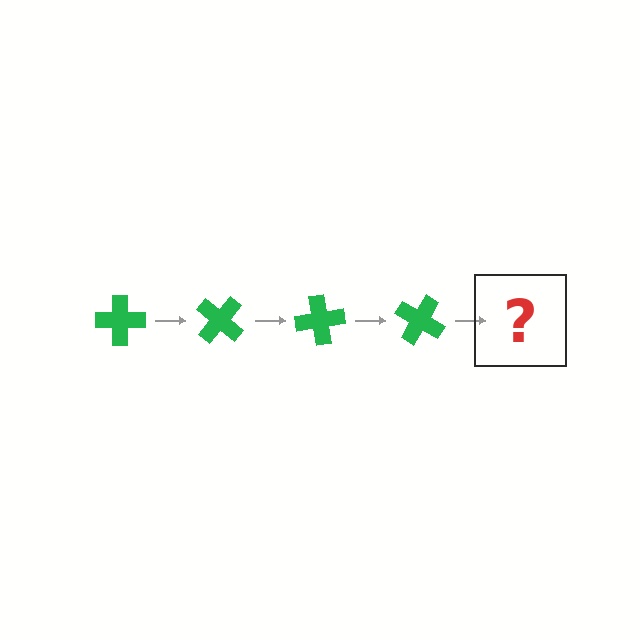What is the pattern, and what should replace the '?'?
The pattern is that the cross rotates 40 degrees each step. The '?' should be a green cross rotated 160 degrees.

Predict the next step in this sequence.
The next step is a green cross rotated 160 degrees.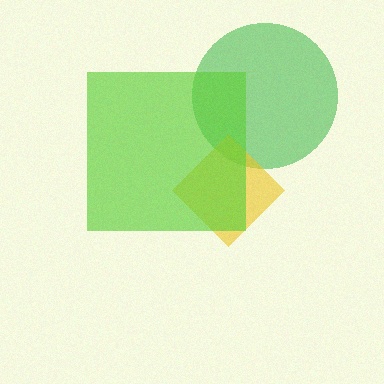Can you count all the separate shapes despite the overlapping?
Yes, there are 3 separate shapes.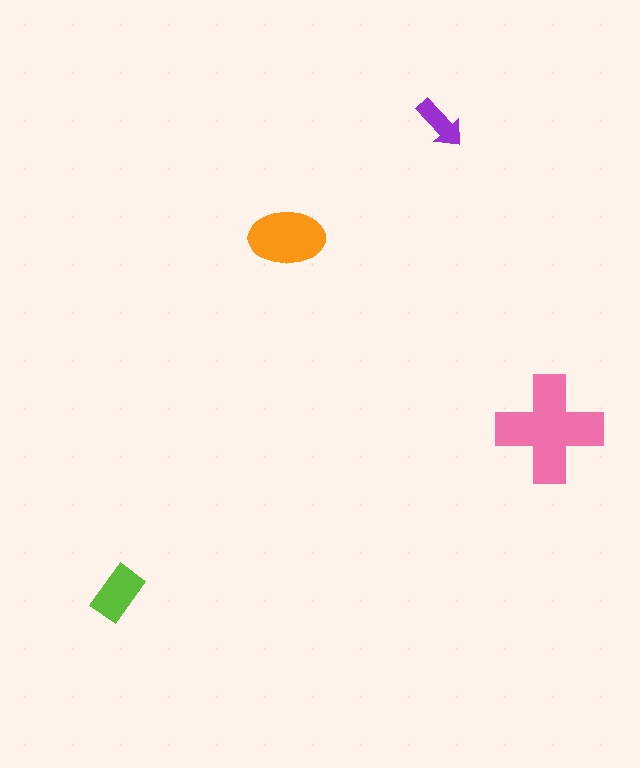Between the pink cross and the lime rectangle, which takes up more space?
The pink cross.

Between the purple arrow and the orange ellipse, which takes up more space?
The orange ellipse.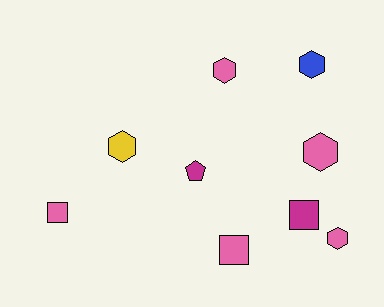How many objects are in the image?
There are 9 objects.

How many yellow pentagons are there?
There are no yellow pentagons.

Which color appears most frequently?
Pink, with 5 objects.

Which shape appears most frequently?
Hexagon, with 5 objects.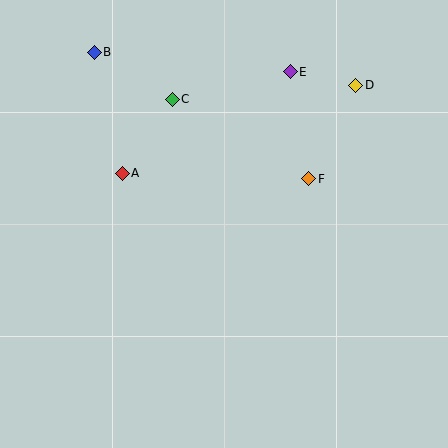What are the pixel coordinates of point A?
Point A is at (122, 173).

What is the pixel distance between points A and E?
The distance between A and E is 196 pixels.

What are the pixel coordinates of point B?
Point B is at (94, 52).